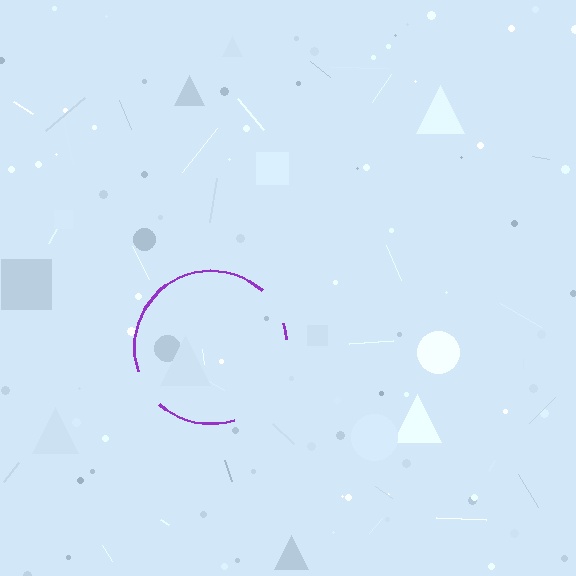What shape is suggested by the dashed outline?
The dashed outline suggests a circle.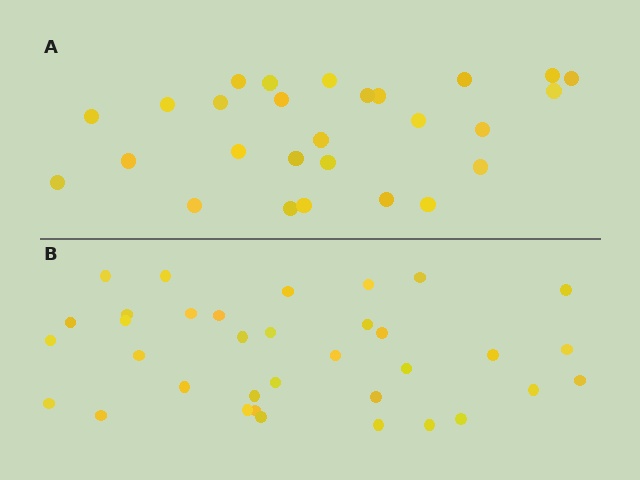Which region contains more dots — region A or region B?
Region B (the bottom region) has more dots.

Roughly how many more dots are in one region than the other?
Region B has roughly 8 or so more dots than region A.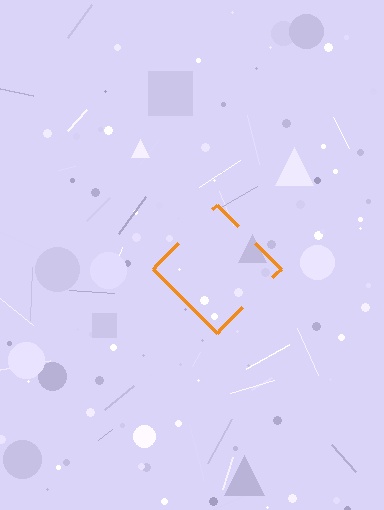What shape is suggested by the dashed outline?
The dashed outline suggests a diamond.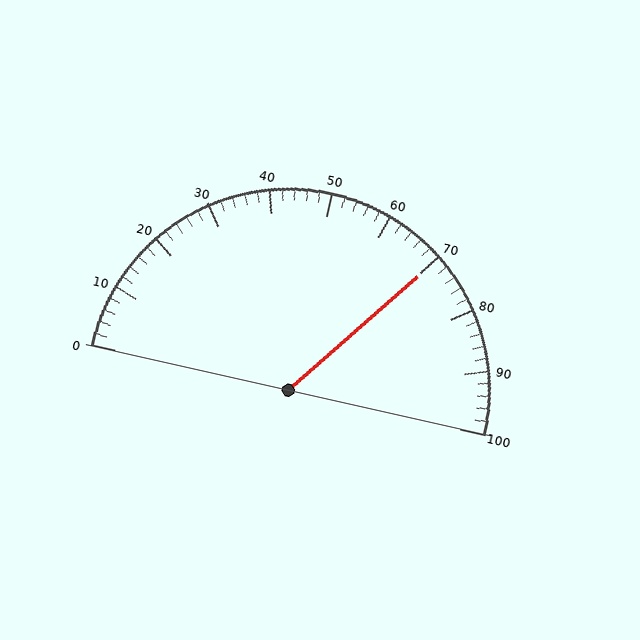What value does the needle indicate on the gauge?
The needle indicates approximately 70.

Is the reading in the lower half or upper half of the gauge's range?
The reading is in the upper half of the range (0 to 100).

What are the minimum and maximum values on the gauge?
The gauge ranges from 0 to 100.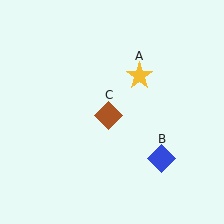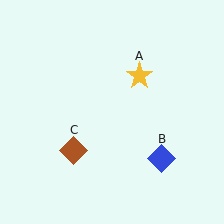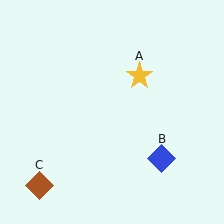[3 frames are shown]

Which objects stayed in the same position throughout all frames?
Yellow star (object A) and blue diamond (object B) remained stationary.